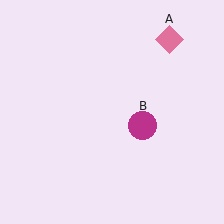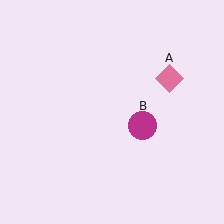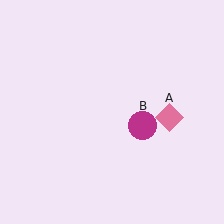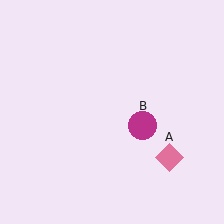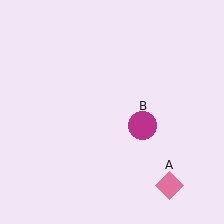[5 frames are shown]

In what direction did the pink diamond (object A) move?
The pink diamond (object A) moved down.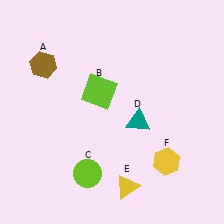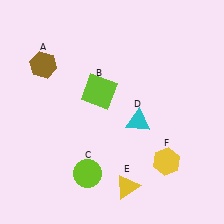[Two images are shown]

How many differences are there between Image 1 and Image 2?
There is 1 difference between the two images.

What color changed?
The triangle (D) changed from teal in Image 1 to cyan in Image 2.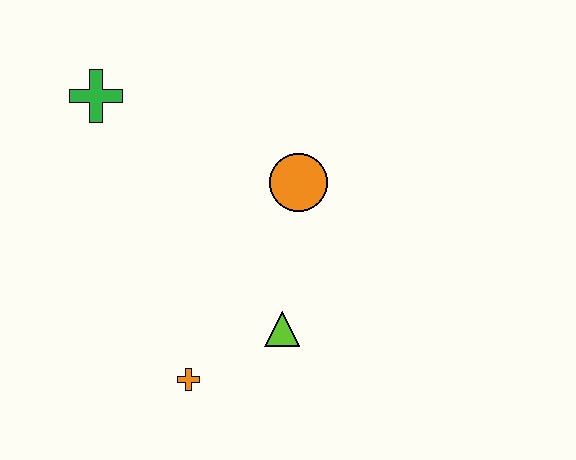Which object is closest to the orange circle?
The lime triangle is closest to the orange circle.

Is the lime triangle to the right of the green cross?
Yes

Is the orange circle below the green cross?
Yes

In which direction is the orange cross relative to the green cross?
The orange cross is below the green cross.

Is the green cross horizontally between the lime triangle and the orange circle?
No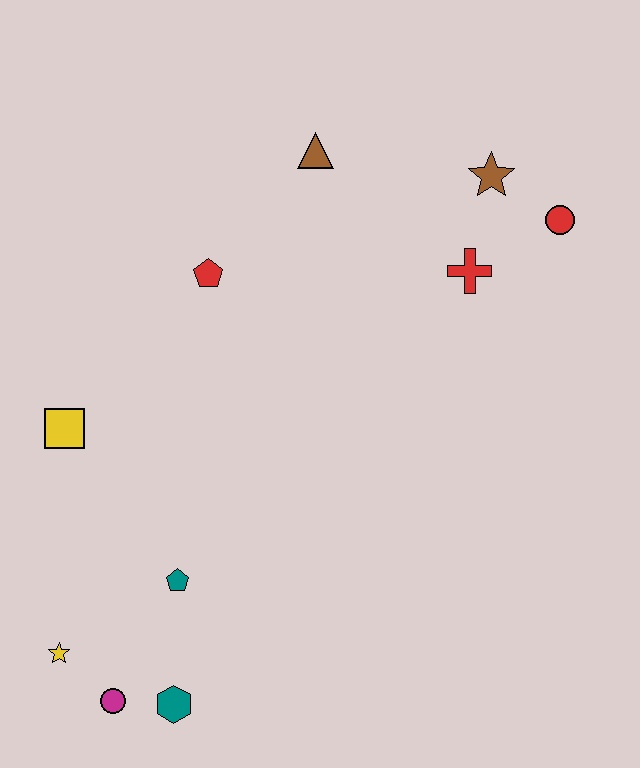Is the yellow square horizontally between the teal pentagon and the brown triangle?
No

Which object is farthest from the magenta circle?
The red circle is farthest from the magenta circle.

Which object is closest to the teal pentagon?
The teal hexagon is closest to the teal pentagon.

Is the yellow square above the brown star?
No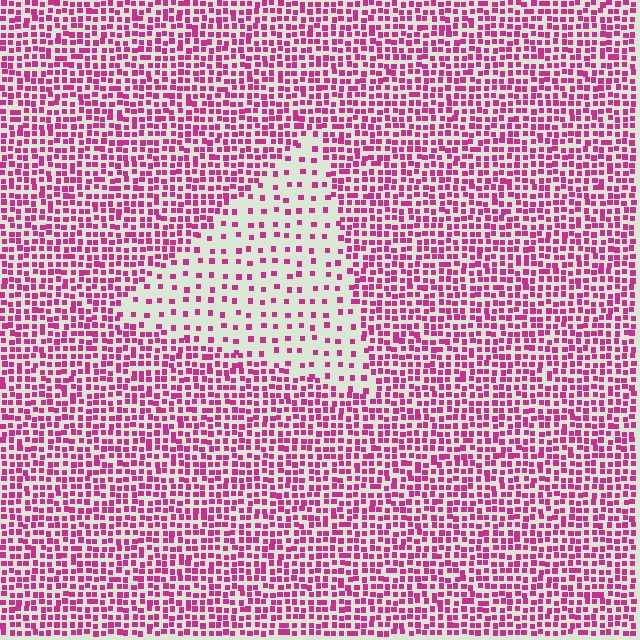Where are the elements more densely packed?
The elements are more densely packed outside the triangle boundary.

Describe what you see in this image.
The image contains small magenta elements arranged at two different densities. A triangle-shaped region is visible where the elements are less densely packed than the surrounding area.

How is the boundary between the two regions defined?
The boundary is defined by a change in element density (approximately 2.8x ratio). All elements are the same color, size, and shape.